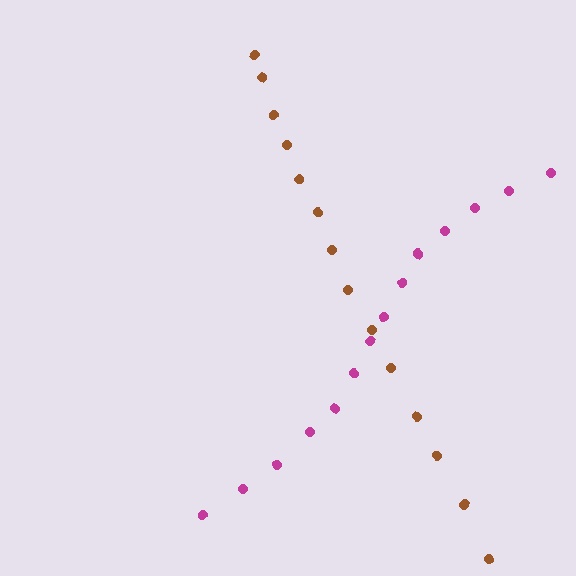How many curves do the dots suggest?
There are 2 distinct paths.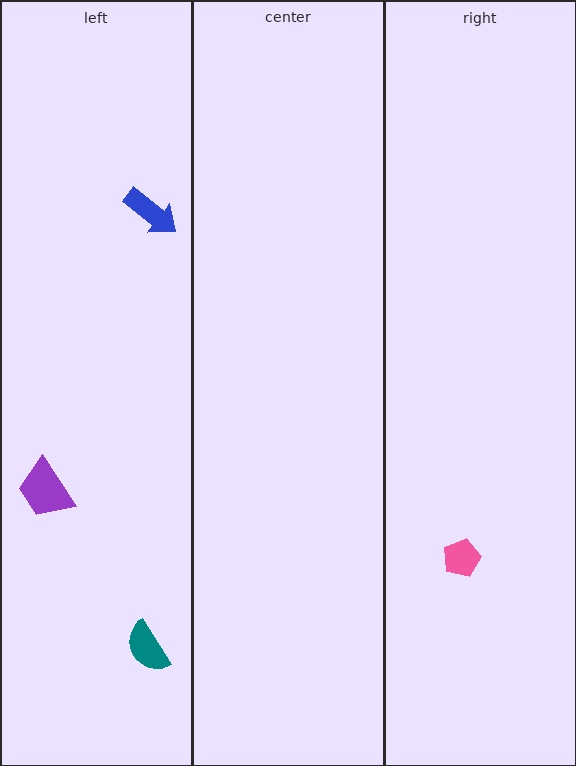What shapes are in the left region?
The blue arrow, the teal semicircle, the purple trapezoid.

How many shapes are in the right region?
1.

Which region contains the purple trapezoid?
The left region.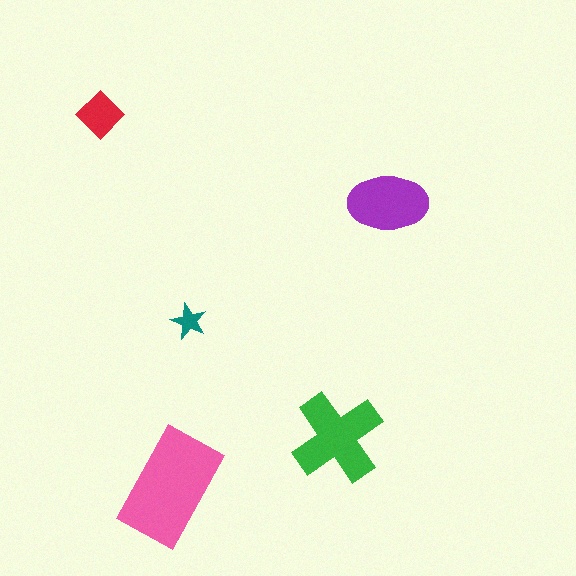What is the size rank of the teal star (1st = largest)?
5th.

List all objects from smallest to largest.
The teal star, the red diamond, the purple ellipse, the green cross, the pink rectangle.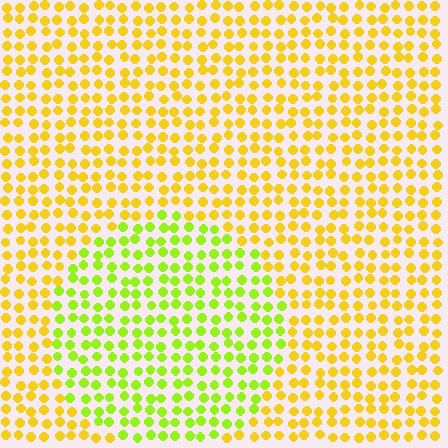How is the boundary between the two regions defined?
The boundary is defined purely by a slight shift in hue (about 36 degrees). Spacing, size, and orientation are identical on both sides.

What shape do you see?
I see a circle.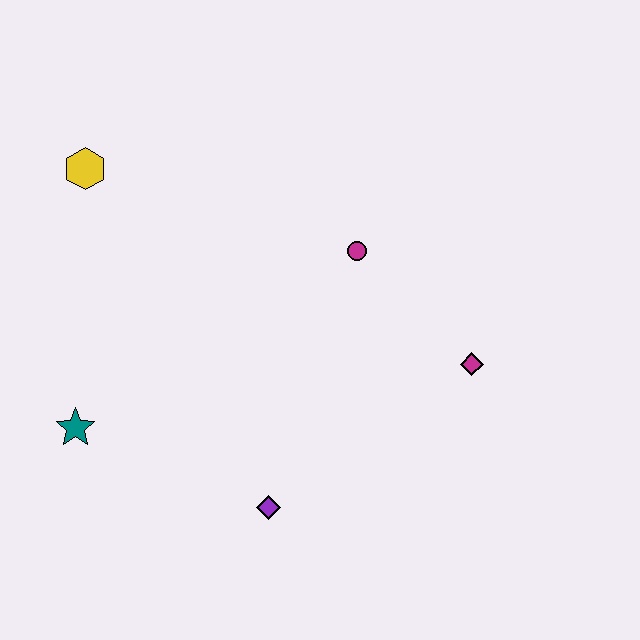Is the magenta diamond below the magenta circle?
Yes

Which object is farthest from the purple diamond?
The yellow hexagon is farthest from the purple diamond.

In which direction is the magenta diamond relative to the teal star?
The magenta diamond is to the right of the teal star.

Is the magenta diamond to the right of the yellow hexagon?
Yes